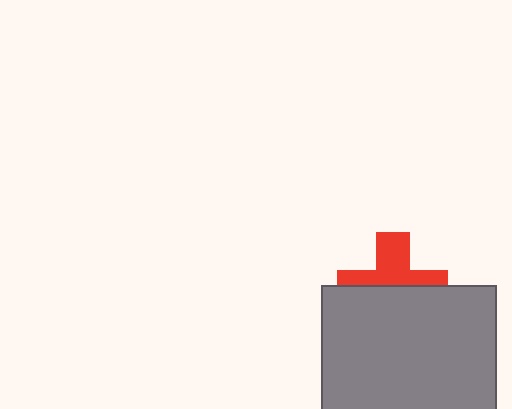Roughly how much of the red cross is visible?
About half of it is visible (roughly 48%).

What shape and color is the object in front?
The object in front is a gray rectangle.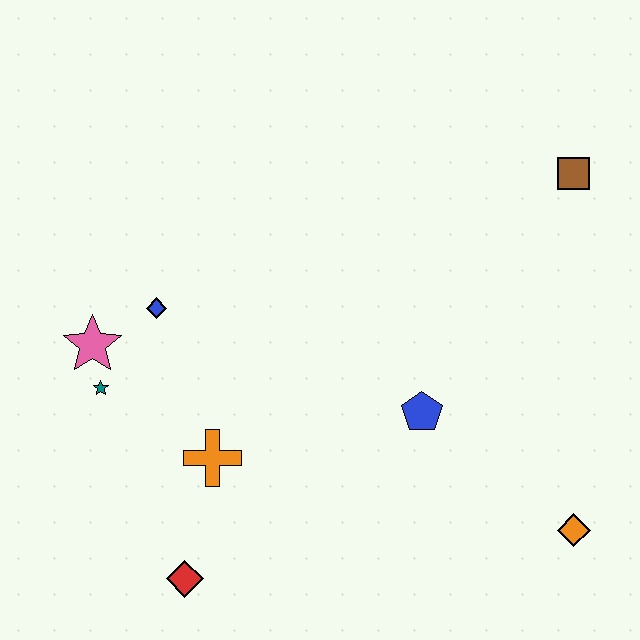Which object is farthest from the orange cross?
The brown square is farthest from the orange cross.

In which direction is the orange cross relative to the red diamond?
The orange cross is above the red diamond.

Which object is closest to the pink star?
The teal star is closest to the pink star.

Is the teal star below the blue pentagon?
No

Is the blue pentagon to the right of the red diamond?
Yes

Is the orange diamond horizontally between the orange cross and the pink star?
No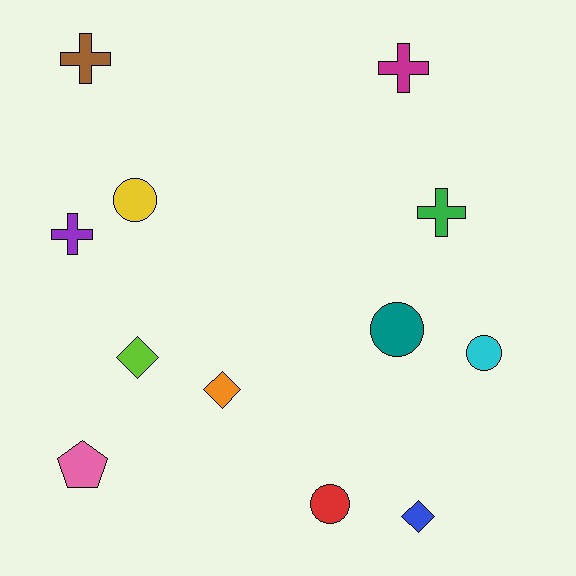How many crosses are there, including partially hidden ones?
There are 4 crosses.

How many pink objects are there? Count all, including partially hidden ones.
There is 1 pink object.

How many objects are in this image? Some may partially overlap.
There are 12 objects.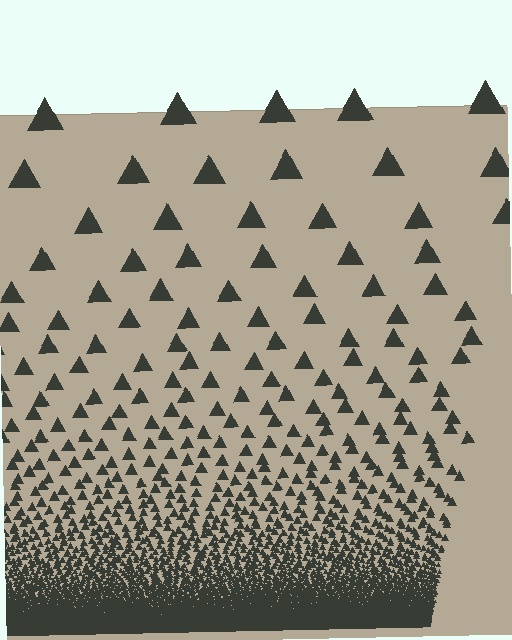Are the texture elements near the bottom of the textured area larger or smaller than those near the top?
Smaller. The gradient is inverted — elements near the bottom are smaller and denser.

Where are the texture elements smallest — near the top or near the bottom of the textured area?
Near the bottom.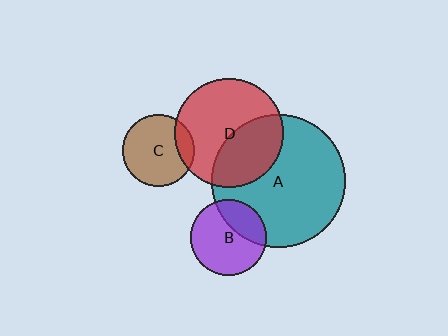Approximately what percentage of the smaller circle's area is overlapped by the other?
Approximately 30%.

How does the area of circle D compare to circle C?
Approximately 2.3 times.